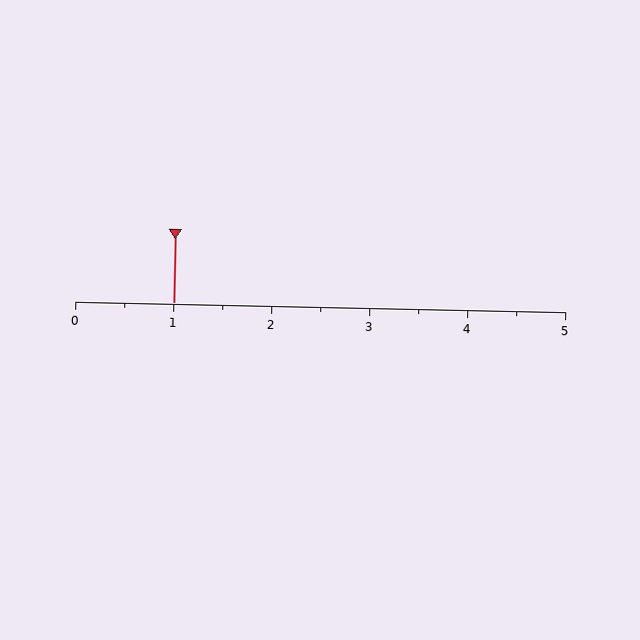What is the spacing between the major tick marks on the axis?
The major ticks are spaced 1 apart.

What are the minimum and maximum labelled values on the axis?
The axis runs from 0 to 5.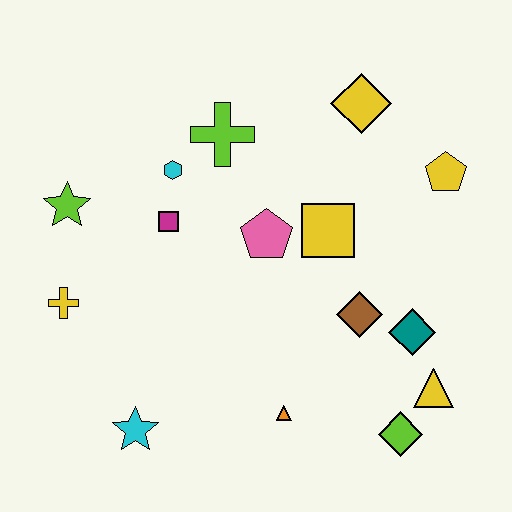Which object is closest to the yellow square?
The pink pentagon is closest to the yellow square.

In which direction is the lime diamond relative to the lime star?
The lime diamond is to the right of the lime star.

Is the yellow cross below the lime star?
Yes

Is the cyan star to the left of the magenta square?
Yes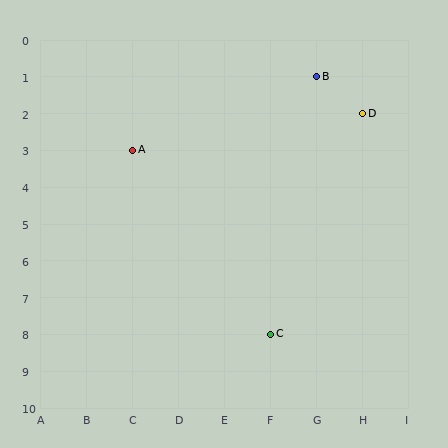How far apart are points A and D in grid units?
Points A and D are 5 columns and 1 row apart (about 5.1 grid units diagonally).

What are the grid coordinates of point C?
Point C is at grid coordinates (F, 8).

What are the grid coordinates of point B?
Point B is at grid coordinates (G, 1).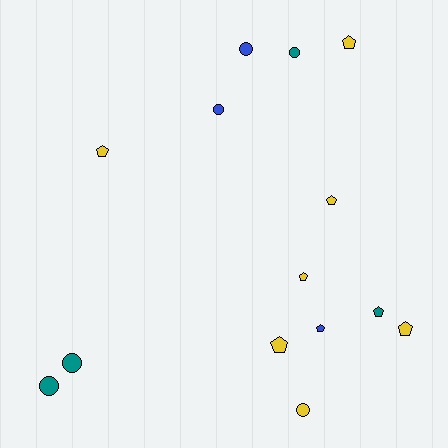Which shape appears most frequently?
Pentagon, with 8 objects.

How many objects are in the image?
There are 14 objects.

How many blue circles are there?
There are 2 blue circles.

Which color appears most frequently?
Yellow, with 7 objects.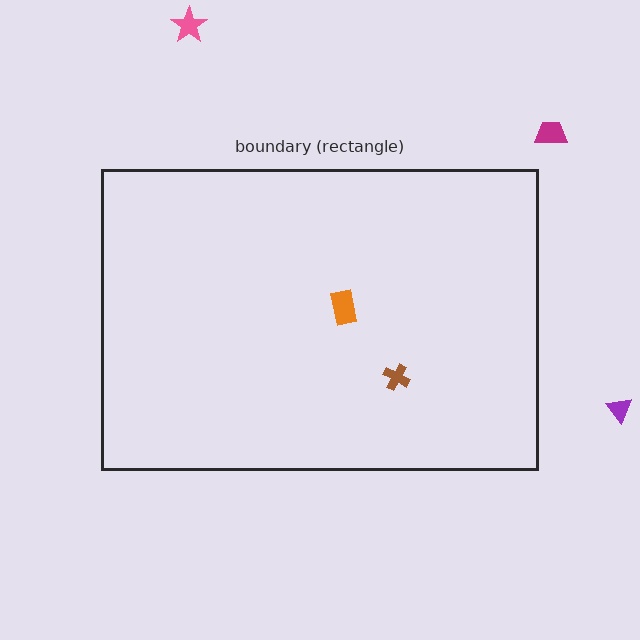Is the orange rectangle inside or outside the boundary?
Inside.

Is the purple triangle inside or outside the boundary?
Outside.